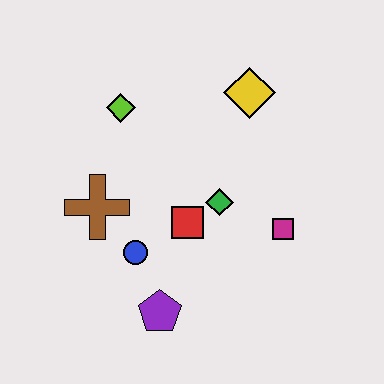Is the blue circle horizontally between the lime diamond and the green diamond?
Yes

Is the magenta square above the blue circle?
Yes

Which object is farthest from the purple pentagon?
The yellow diamond is farthest from the purple pentagon.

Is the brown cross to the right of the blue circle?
No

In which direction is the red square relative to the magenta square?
The red square is to the left of the magenta square.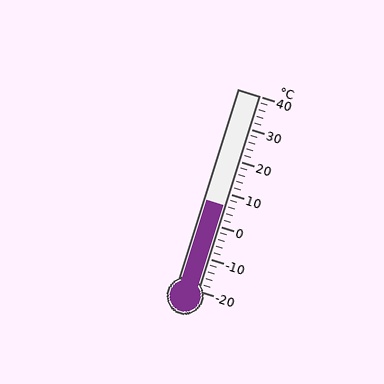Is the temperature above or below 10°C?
The temperature is below 10°C.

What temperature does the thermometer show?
The thermometer shows approximately 6°C.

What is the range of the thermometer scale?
The thermometer scale ranges from -20°C to 40°C.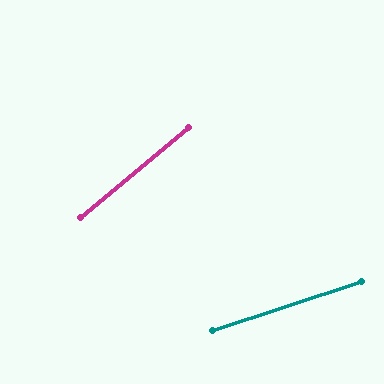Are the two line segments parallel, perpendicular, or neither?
Neither parallel nor perpendicular — they differ by about 22°.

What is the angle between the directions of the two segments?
Approximately 22 degrees.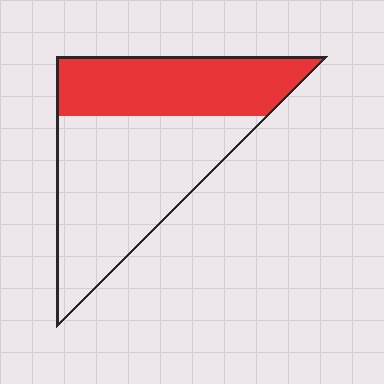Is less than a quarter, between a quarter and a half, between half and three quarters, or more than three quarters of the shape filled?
Between a quarter and a half.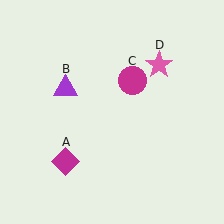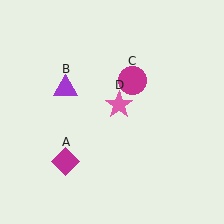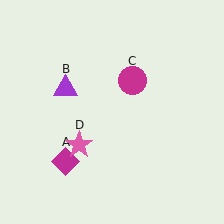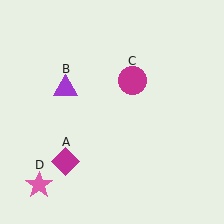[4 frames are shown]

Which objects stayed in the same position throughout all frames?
Magenta diamond (object A) and purple triangle (object B) and magenta circle (object C) remained stationary.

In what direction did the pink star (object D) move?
The pink star (object D) moved down and to the left.